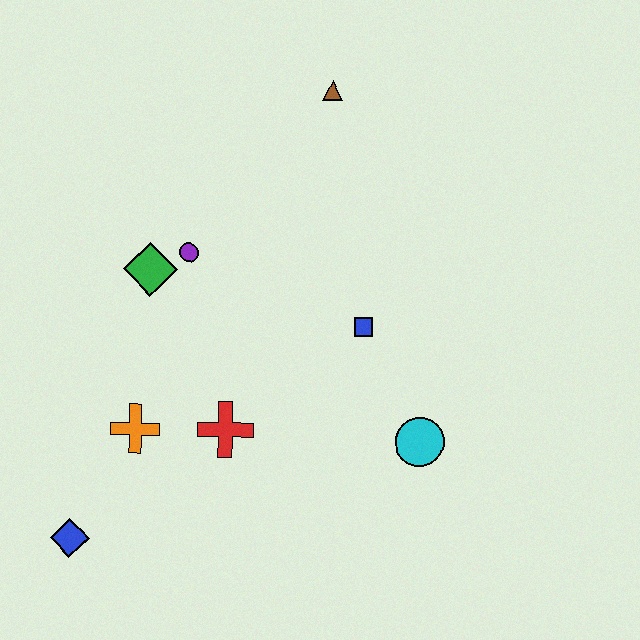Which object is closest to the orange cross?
The red cross is closest to the orange cross.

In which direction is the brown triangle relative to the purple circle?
The brown triangle is above the purple circle.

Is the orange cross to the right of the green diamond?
No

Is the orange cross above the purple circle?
No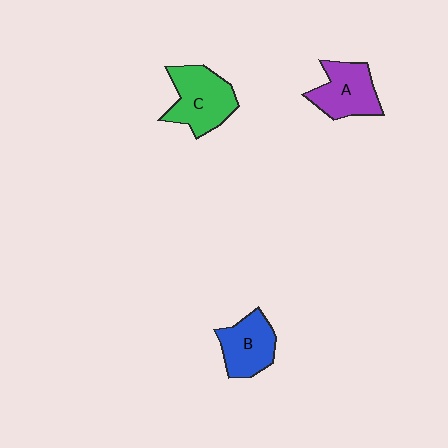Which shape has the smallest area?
Shape B (blue).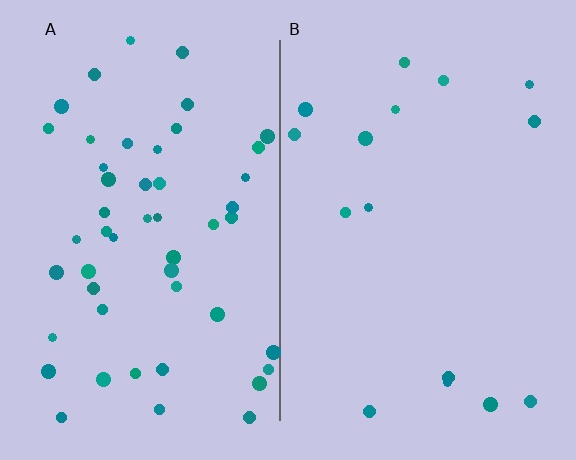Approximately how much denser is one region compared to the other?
Approximately 3.2× — region A over region B.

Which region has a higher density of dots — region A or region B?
A (the left).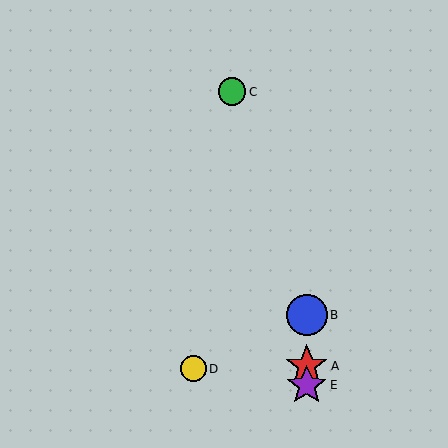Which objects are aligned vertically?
Objects A, B, E are aligned vertically.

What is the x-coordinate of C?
Object C is at x≈232.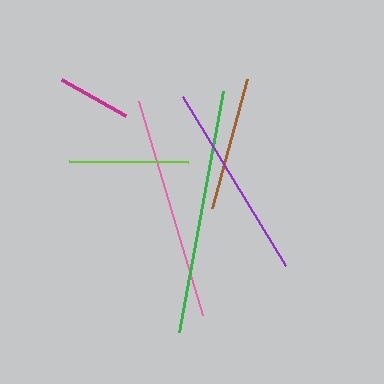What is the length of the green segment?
The green segment is approximately 244 pixels long.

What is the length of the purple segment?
The purple segment is approximately 198 pixels long.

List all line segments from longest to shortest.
From longest to shortest: green, pink, purple, brown, lime, magenta.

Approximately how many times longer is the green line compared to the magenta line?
The green line is approximately 3.3 times the length of the magenta line.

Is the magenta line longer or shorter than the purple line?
The purple line is longer than the magenta line.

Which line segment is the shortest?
The magenta line is the shortest at approximately 73 pixels.